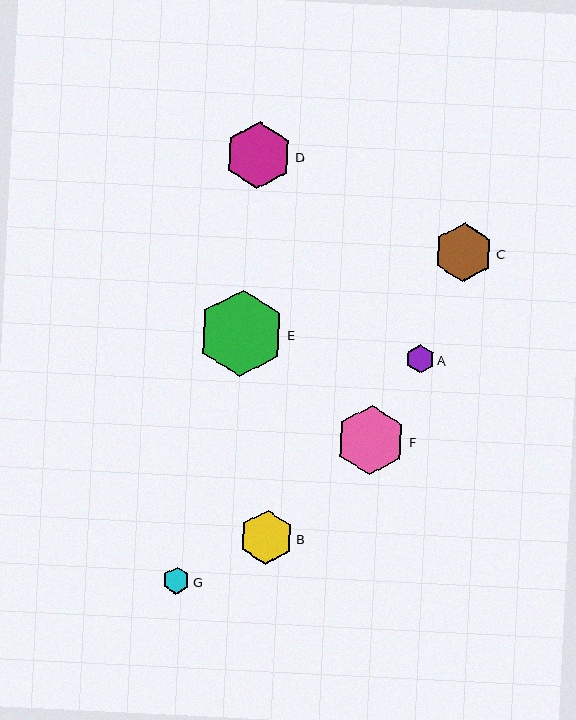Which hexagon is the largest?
Hexagon E is the largest with a size of approximately 87 pixels.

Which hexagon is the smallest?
Hexagon G is the smallest with a size of approximately 27 pixels.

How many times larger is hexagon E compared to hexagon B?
Hexagon E is approximately 1.6 times the size of hexagon B.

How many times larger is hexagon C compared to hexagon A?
Hexagon C is approximately 2.1 times the size of hexagon A.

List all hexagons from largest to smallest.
From largest to smallest: E, F, D, C, B, A, G.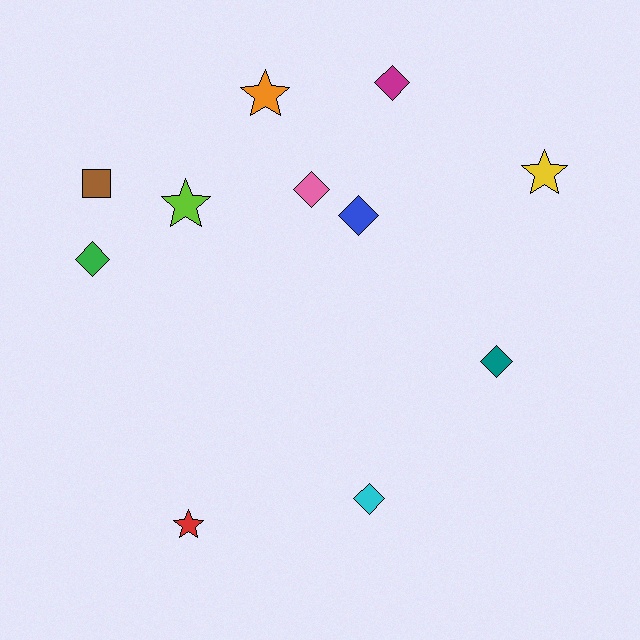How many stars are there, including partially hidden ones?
There are 4 stars.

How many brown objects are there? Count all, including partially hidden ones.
There is 1 brown object.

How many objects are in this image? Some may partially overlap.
There are 11 objects.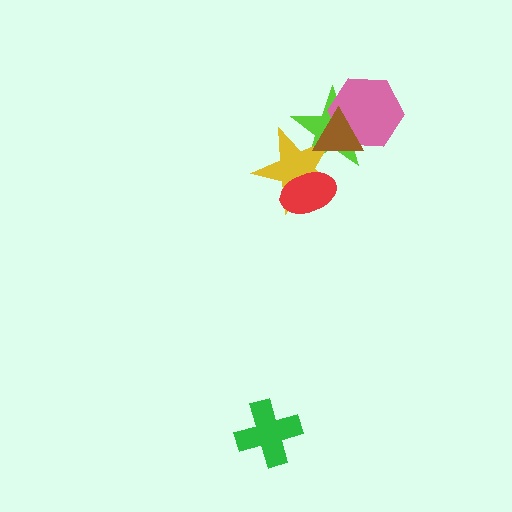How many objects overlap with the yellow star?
3 objects overlap with the yellow star.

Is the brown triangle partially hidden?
No, no other shape covers it.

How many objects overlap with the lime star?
3 objects overlap with the lime star.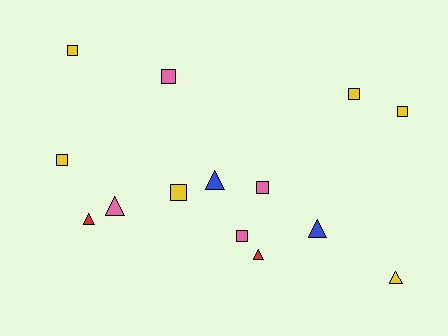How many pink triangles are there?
There is 1 pink triangle.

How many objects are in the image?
There are 14 objects.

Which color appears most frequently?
Yellow, with 6 objects.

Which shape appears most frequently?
Square, with 8 objects.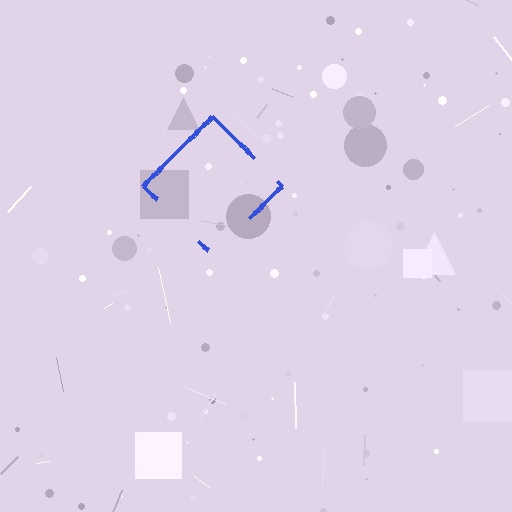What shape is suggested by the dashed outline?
The dashed outline suggests a diamond.